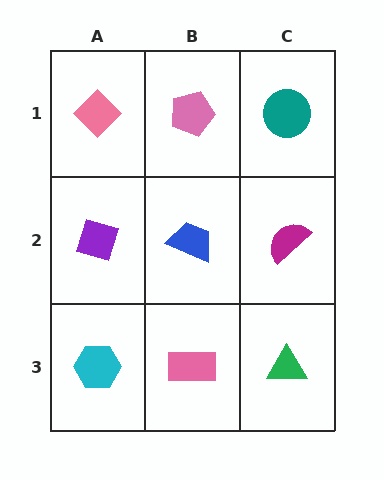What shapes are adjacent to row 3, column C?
A magenta semicircle (row 2, column C), a pink rectangle (row 3, column B).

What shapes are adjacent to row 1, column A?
A purple diamond (row 2, column A), a pink pentagon (row 1, column B).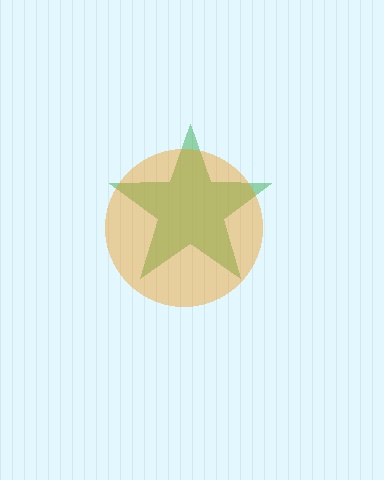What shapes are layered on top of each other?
The layered shapes are: a green star, an orange circle.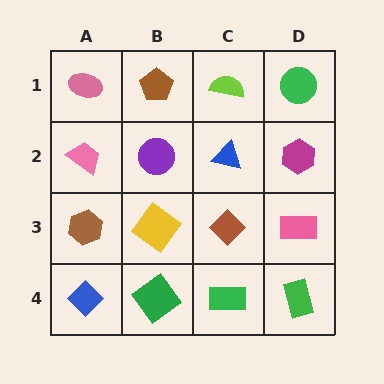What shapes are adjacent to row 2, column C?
A lime semicircle (row 1, column C), a brown diamond (row 3, column C), a purple circle (row 2, column B), a magenta hexagon (row 2, column D).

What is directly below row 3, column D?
A green rectangle.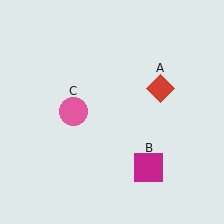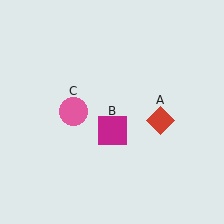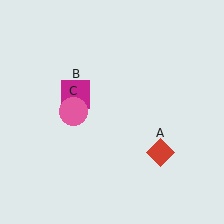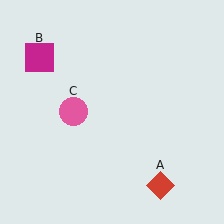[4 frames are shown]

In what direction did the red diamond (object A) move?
The red diamond (object A) moved down.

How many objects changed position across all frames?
2 objects changed position: red diamond (object A), magenta square (object B).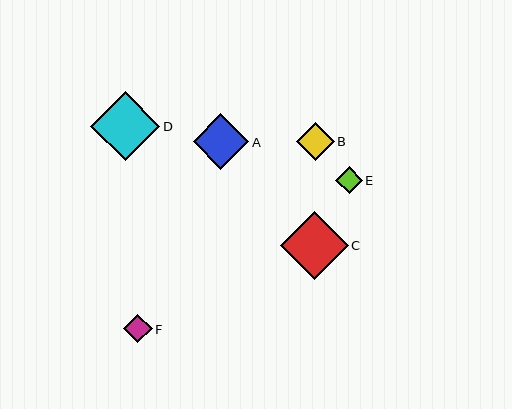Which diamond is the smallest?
Diamond E is the smallest with a size of approximately 27 pixels.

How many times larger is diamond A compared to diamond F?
Diamond A is approximately 2.0 times the size of diamond F.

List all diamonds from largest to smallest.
From largest to smallest: D, C, A, B, F, E.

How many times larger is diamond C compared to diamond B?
Diamond C is approximately 1.8 times the size of diamond B.